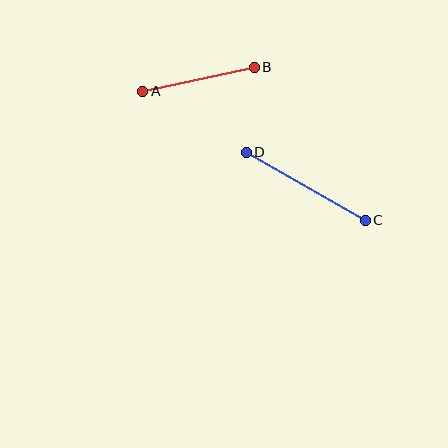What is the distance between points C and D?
The distance is approximately 137 pixels.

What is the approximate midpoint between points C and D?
The midpoint is at approximately (306, 186) pixels.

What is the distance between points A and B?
The distance is approximately 114 pixels.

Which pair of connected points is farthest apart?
Points C and D are farthest apart.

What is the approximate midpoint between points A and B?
The midpoint is at approximately (198, 79) pixels.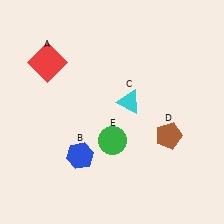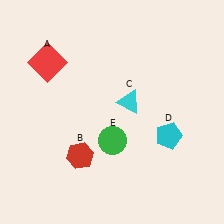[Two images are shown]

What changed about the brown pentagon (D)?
In Image 1, D is brown. In Image 2, it changed to cyan.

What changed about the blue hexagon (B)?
In Image 1, B is blue. In Image 2, it changed to red.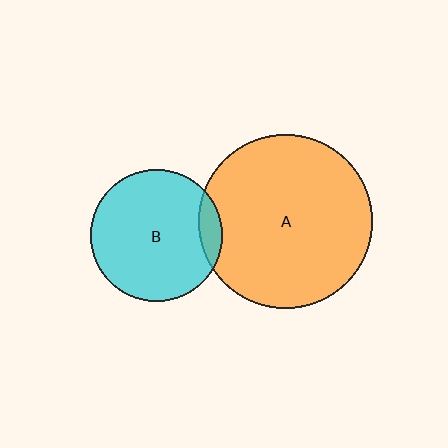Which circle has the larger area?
Circle A (orange).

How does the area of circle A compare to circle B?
Approximately 1.8 times.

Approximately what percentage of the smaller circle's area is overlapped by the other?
Approximately 10%.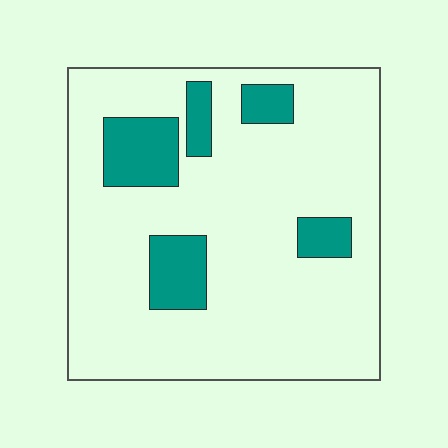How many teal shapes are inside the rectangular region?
5.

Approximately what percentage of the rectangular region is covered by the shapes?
Approximately 15%.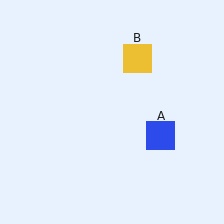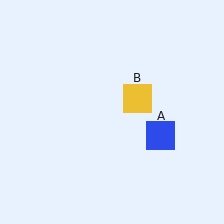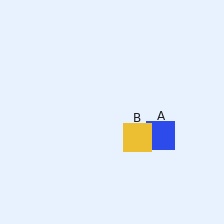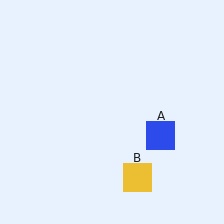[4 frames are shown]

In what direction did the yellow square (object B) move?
The yellow square (object B) moved down.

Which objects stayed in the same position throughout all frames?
Blue square (object A) remained stationary.